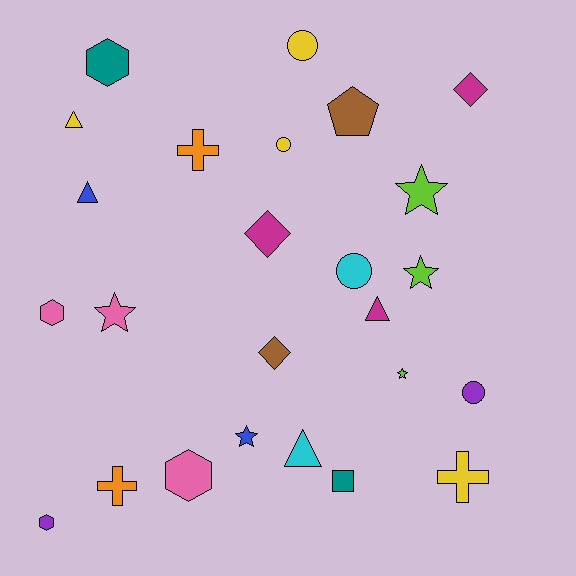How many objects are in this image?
There are 25 objects.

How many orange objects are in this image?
There are 2 orange objects.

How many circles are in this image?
There are 4 circles.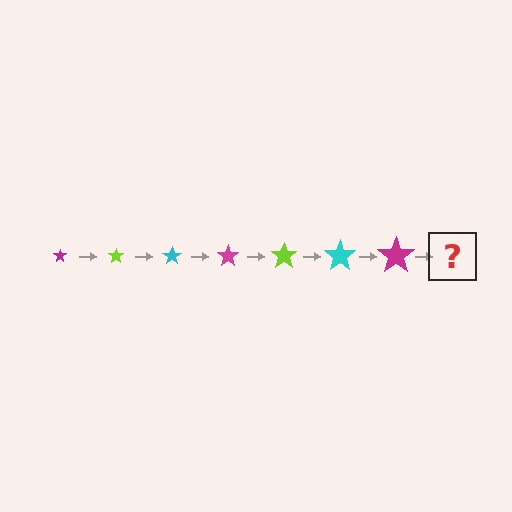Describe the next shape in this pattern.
It should be a lime star, larger than the previous one.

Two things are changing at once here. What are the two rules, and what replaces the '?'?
The two rules are that the star grows larger each step and the color cycles through magenta, lime, and cyan. The '?' should be a lime star, larger than the previous one.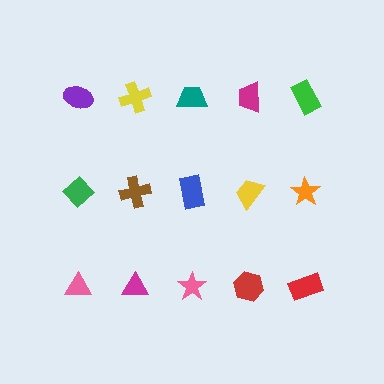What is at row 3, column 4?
A red hexagon.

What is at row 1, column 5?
A green rectangle.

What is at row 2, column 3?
A blue rectangle.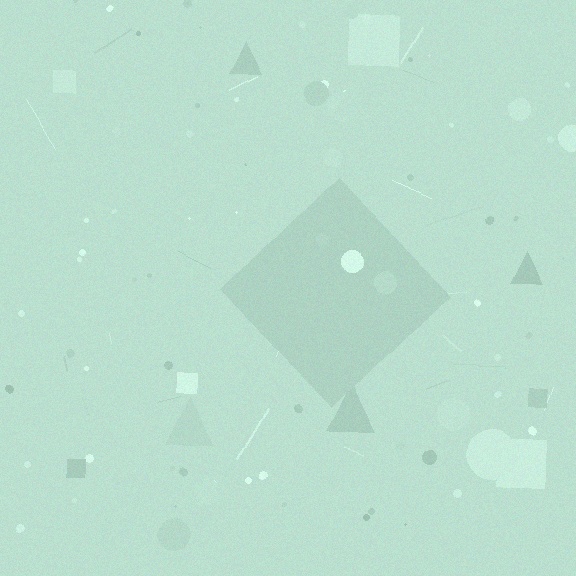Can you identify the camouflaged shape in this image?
The camouflaged shape is a diamond.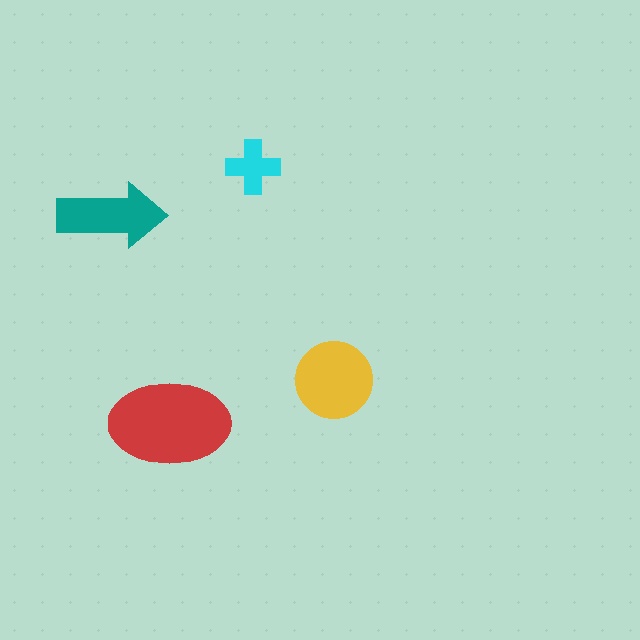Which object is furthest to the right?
The yellow circle is rightmost.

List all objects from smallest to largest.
The cyan cross, the teal arrow, the yellow circle, the red ellipse.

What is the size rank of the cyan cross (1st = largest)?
4th.